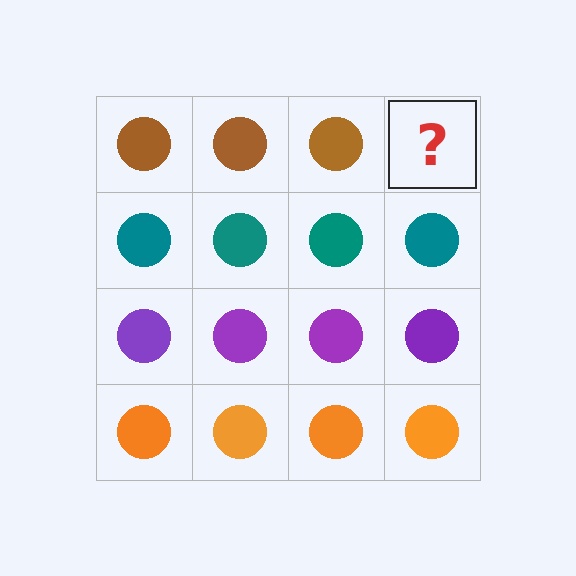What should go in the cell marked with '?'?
The missing cell should contain a brown circle.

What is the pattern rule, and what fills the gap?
The rule is that each row has a consistent color. The gap should be filled with a brown circle.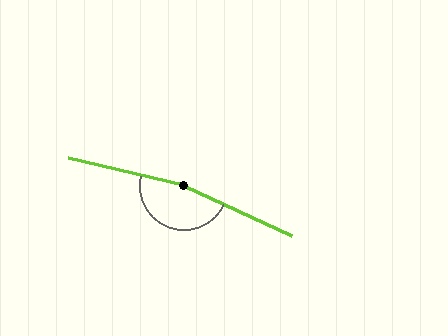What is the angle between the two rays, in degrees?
Approximately 168 degrees.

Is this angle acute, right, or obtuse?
It is obtuse.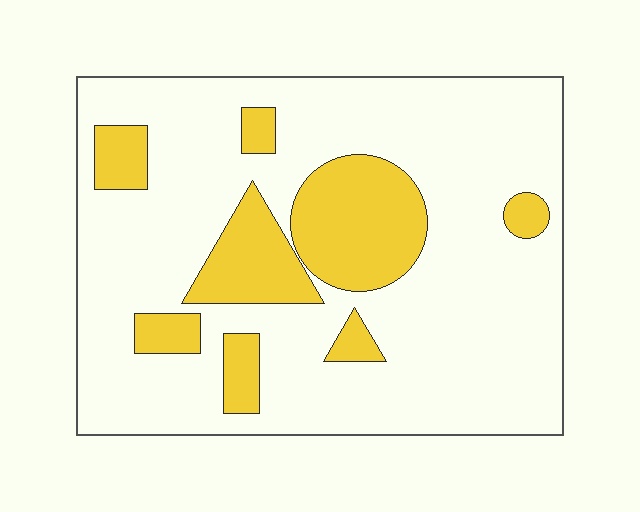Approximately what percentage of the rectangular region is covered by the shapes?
Approximately 20%.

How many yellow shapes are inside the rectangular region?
8.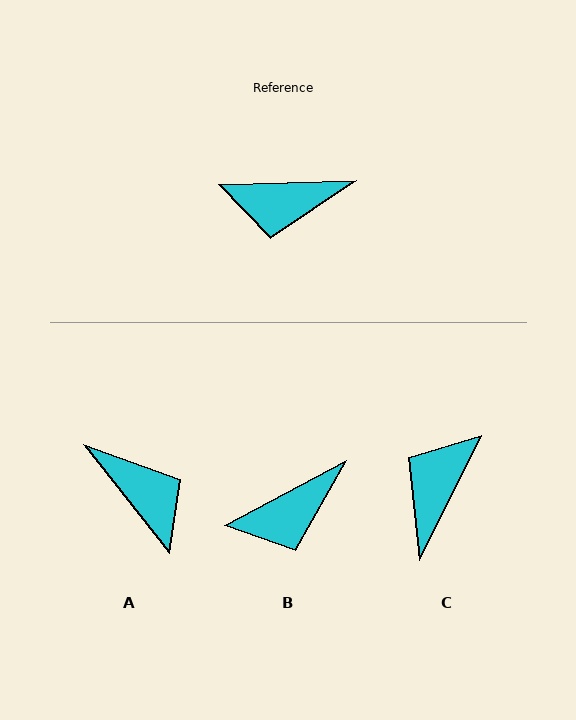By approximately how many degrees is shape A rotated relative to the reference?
Approximately 127 degrees counter-clockwise.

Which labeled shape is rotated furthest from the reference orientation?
A, about 127 degrees away.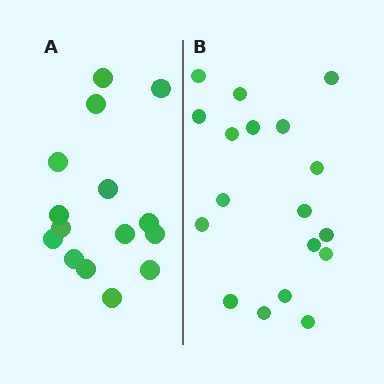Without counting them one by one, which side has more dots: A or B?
Region B (the right region) has more dots.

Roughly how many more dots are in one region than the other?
Region B has just a few more — roughly 2 or 3 more dots than region A.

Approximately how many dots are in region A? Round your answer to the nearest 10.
About 20 dots. (The exact count is 15, which rounds to 20.)